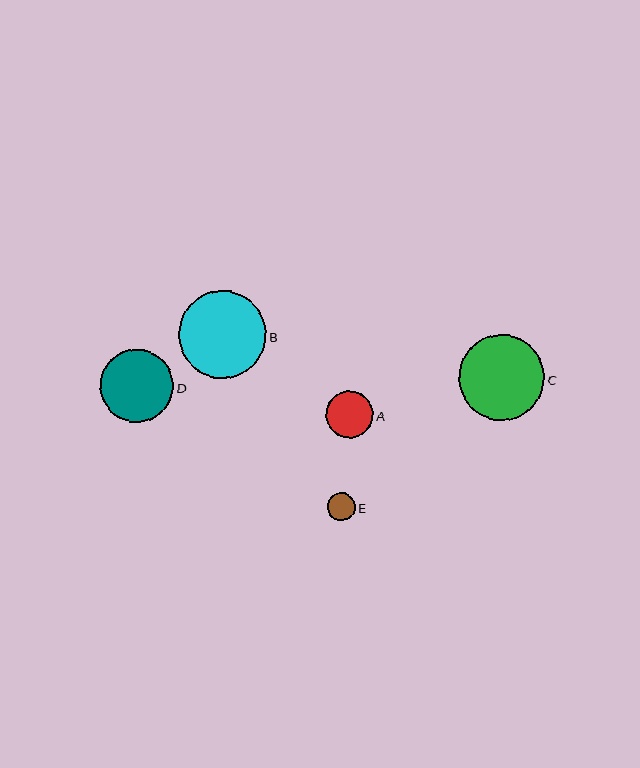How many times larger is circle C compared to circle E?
Circle C is approximately 3.1 times the size of circle E.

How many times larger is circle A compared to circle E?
Circle A is approximately 1.7 times the size of circle E.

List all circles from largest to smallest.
From largest to smallest: B, C, D, A, E.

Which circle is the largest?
Circle B is the largest with a size of approximately 87 pixels.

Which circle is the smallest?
Circle E is the smallest with a size of approximately 28 pixels.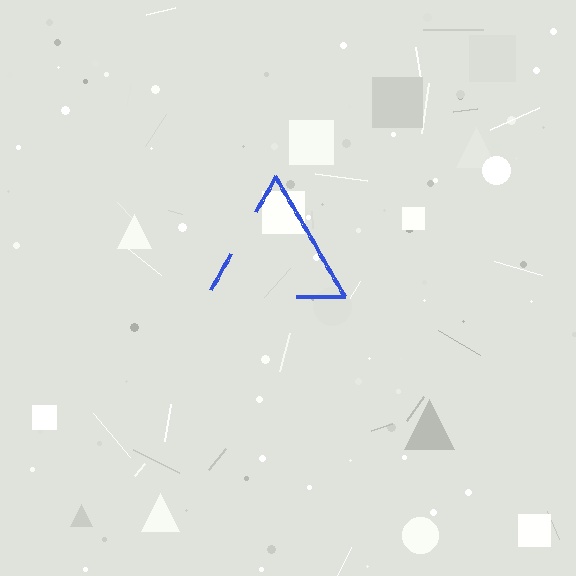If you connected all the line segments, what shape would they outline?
They would outline a triangle.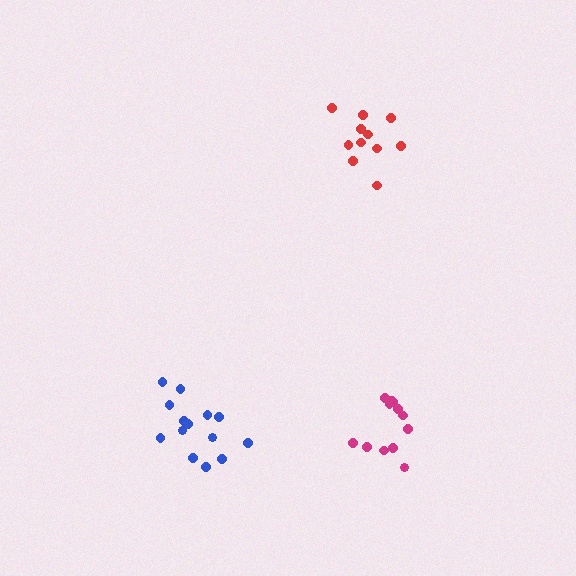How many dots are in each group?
Group 1: 11 dots, Group 2: 12 dots, Group 3: 14 dots (37 total).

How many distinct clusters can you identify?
There are 3 distinct clusters.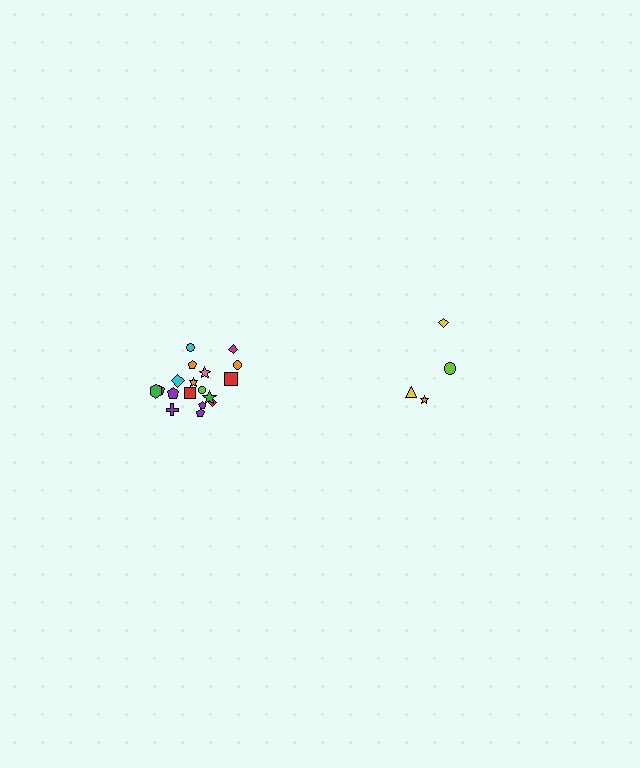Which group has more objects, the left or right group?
The left group.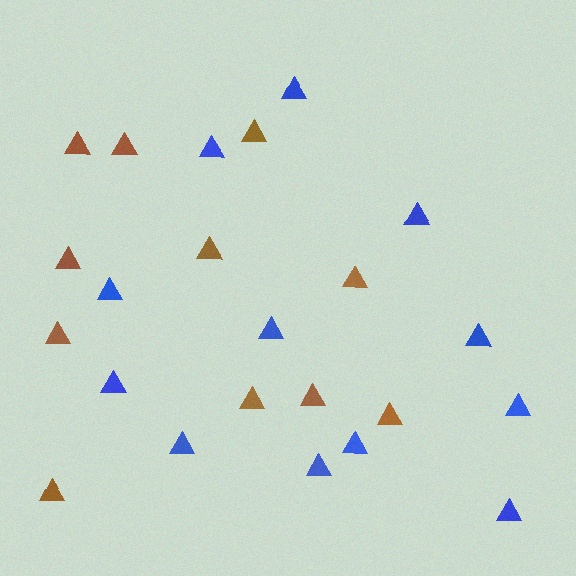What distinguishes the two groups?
There are 2 groups: one group of brown triangles (11) and one group of blue triangles (12).